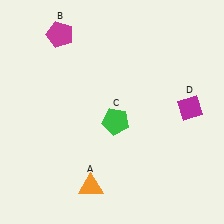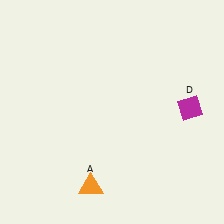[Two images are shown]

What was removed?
The green pentagon (C), the magenta pentagon (B) were removed in Image 2.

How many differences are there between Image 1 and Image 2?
There are 2 differences between the two images.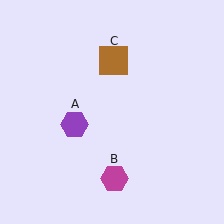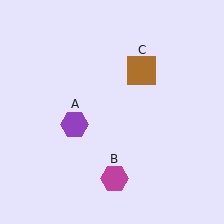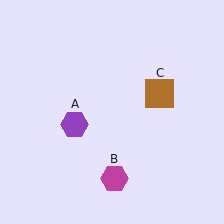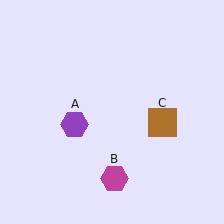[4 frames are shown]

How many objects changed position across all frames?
1 object changed position: brown square (object C).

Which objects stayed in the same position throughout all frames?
Purple hexagon (object A) and magenta hexagon (object B) remained stationary.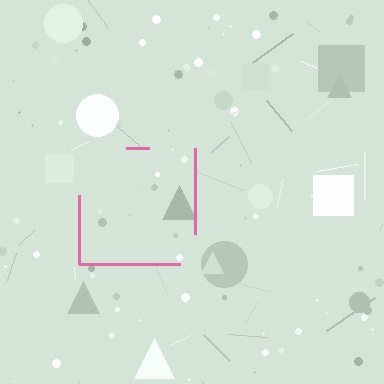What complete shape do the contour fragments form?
The contour fragments form a square.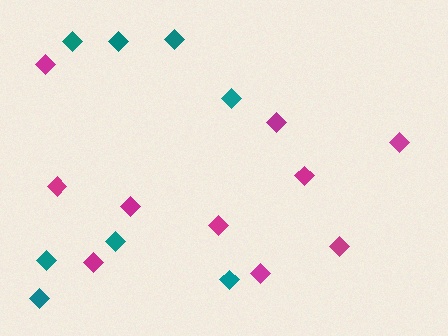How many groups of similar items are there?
There are 2 groups: one group of magenta diamonds (10) and one group of teal diamonds (8).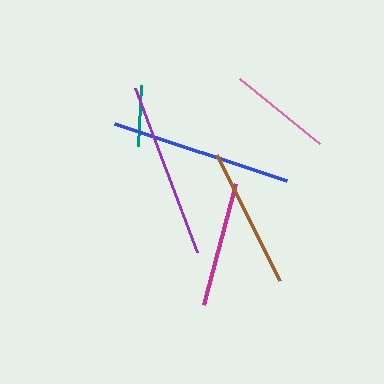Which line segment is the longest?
The blue line is the longest at approximately 181 pixels.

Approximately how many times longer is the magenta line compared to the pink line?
The magenta line is approximately 1.2 times the length of the pink line.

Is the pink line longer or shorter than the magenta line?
The magenta line is longer than the pink line.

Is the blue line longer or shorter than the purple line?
The blue line is longer than the purple line.